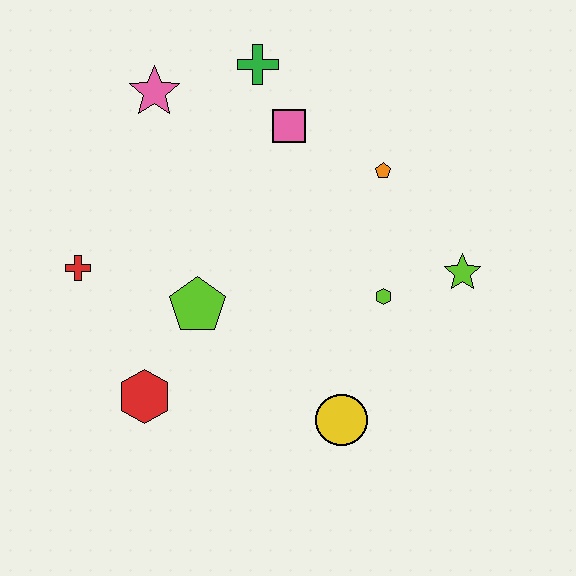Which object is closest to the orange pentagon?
The pink square is closest to the orange pentagon.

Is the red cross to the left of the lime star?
Yes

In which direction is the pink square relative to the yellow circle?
The pink square is above the yellow circle.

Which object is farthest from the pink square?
The red hexagon is farthest from the pink square.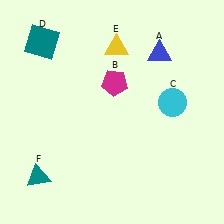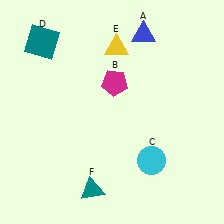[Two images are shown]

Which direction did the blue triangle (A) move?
The blue triangle (A) moved up.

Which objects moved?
The objects that moved are: the blue triangle (A), the cyan circle (C), the teal triangle (F).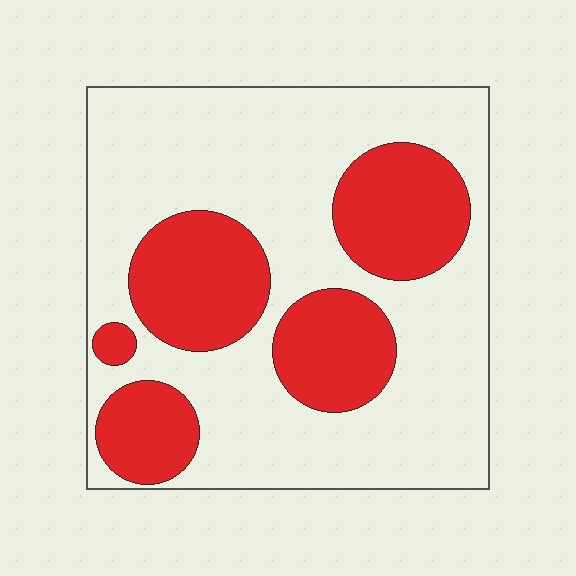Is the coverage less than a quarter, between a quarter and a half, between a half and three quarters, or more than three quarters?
Between a quarter and a half.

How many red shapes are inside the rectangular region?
5.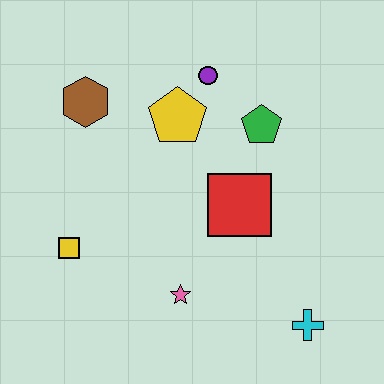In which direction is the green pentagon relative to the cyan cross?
The green pentagon is above the cyan cross.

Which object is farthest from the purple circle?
The cyan cross is farthest from the purple circle.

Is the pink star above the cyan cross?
Yes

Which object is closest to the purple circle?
The yellow pentagon is closest to the purple circle.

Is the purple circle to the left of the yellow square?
No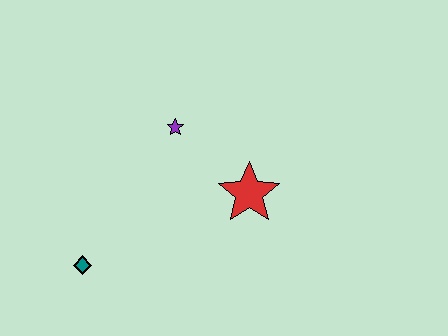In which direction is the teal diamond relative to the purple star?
The teal diamond is below the purple star.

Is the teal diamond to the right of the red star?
No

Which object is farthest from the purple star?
The teal diamond is farthest from the purple star.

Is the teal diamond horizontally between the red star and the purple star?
No